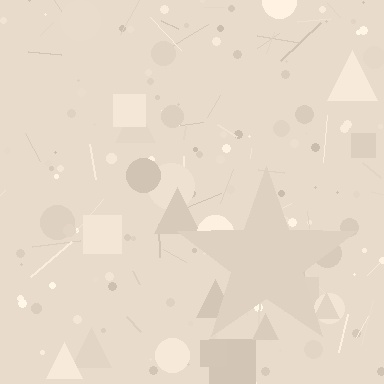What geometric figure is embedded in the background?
A star is embedded in the background.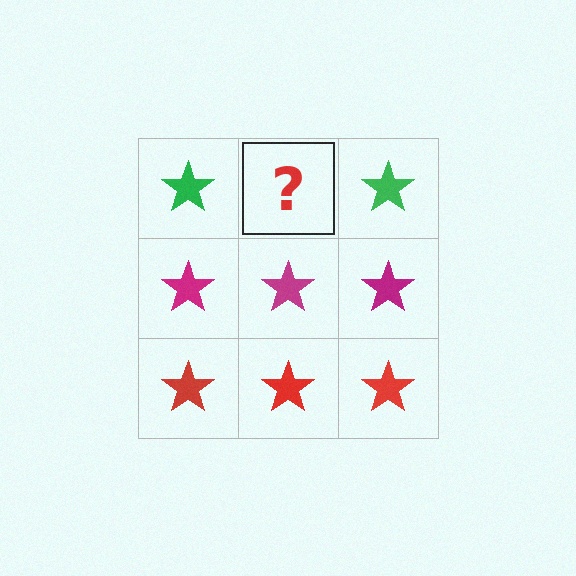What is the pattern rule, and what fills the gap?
The rule is that each row has a consistent color. The gap should be filled with a green star.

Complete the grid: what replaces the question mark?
The question mark should be replaced with a green star.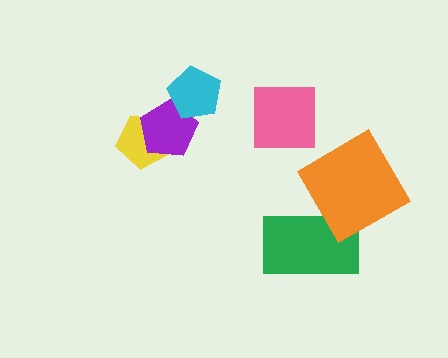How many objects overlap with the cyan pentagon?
1 object overlaps with the cyan pentagon.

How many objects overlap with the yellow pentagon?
1 object overlaps with the yellow pentagon.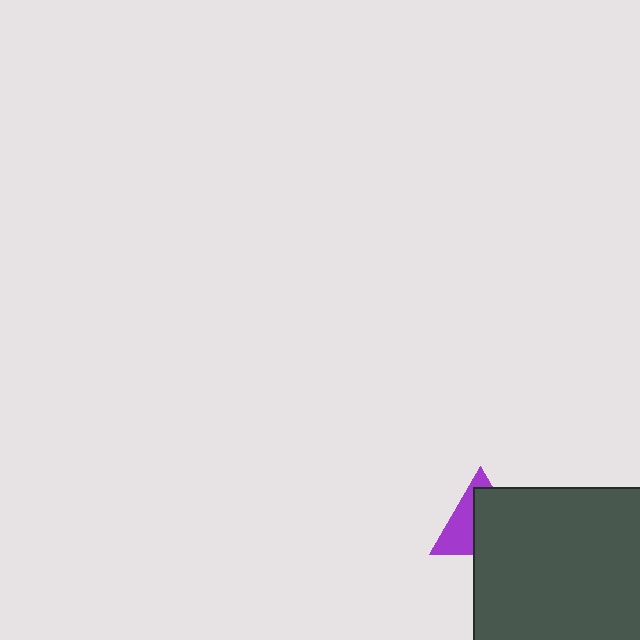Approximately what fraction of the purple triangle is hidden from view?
Roughly 57% of the purple triangle is hidden behind the dark gray square.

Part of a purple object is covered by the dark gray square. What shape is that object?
It is a triangle.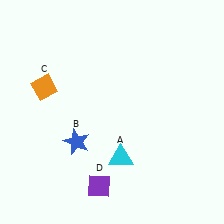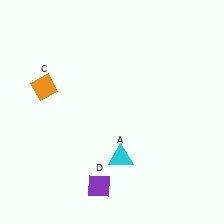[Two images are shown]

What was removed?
The blue star (B) was removed in Image 2.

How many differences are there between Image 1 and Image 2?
There is 1 difference between the two images.